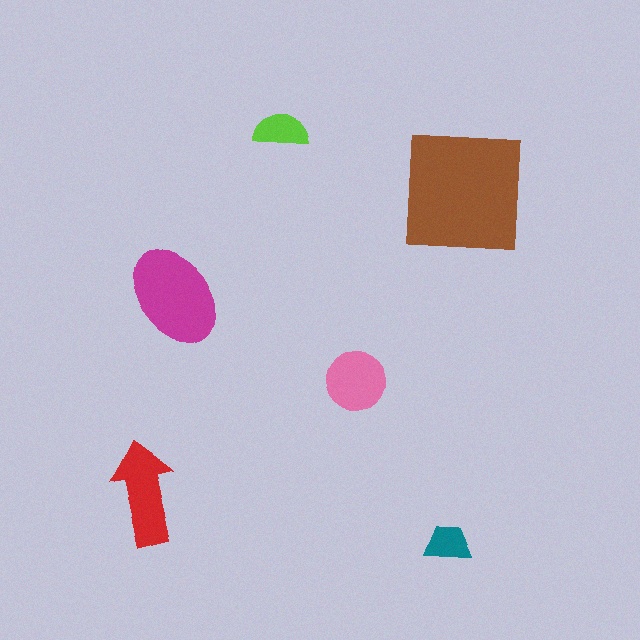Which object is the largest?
The brown square.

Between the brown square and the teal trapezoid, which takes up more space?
The brown square.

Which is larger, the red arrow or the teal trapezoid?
The red arrow.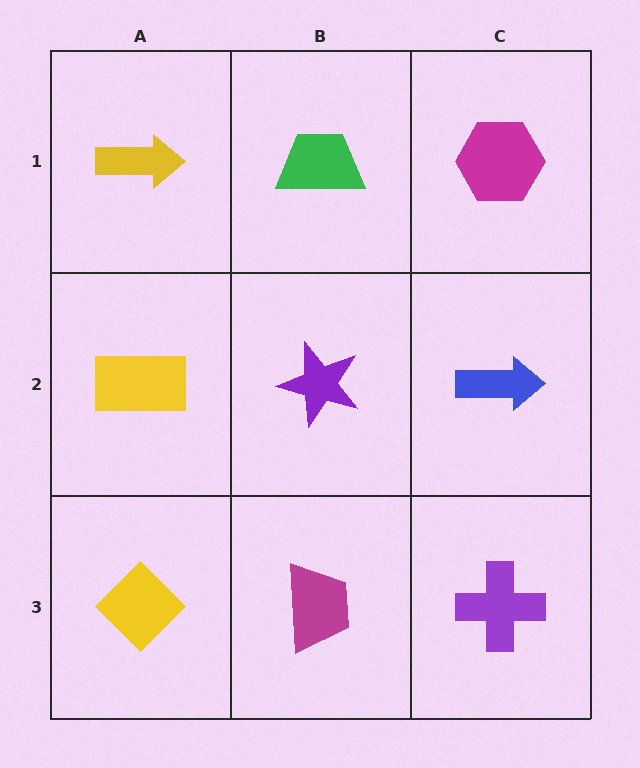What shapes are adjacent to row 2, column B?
A green trapezoid (row 1, column B), a magenta trapezoid (row 3, column B), a yellow rectangle (row 2, column A), a blue arrow (row 2, column C).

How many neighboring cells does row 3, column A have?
2.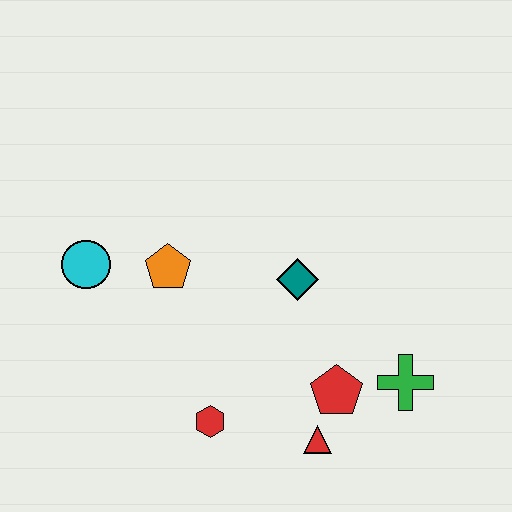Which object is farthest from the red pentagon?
The cyan circle is farthest from the red pentagon.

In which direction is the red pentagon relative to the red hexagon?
The red pentagon is to the right of the red hexagon.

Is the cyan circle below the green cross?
No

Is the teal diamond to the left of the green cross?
Yes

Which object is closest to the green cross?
The red pentagon is closest to the green cross.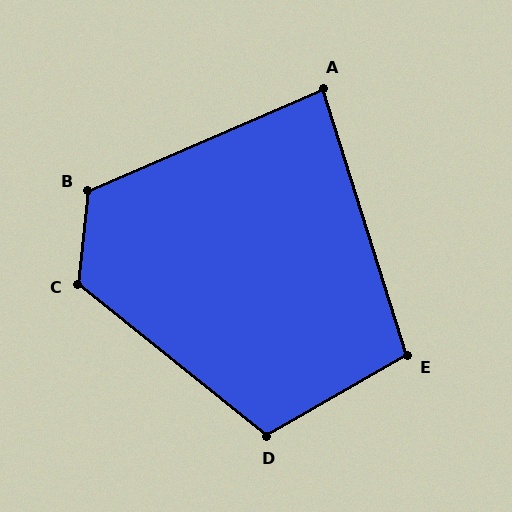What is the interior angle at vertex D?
Approximately 111 degrees (obtuse).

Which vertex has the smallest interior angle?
A, at approximately 84 degrees.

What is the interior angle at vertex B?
Approximately 119 degrees (obtuse).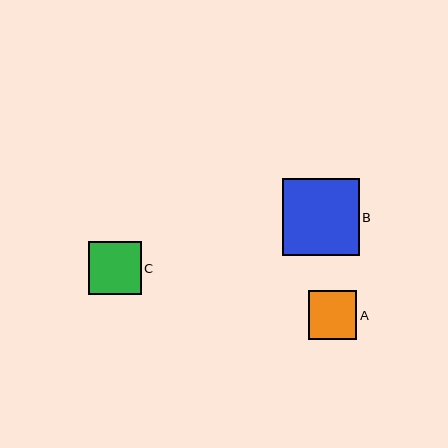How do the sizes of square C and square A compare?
Square C and square A are approximately the same size.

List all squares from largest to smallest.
From largest to smallest: B, C, A.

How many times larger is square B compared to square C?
Square B is approximately 1.5 times the size of square C.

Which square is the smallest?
Square A is the smallest with a size of approximately 48 pixels.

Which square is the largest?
Square B is the largest with a size of approximately 77 pixels.